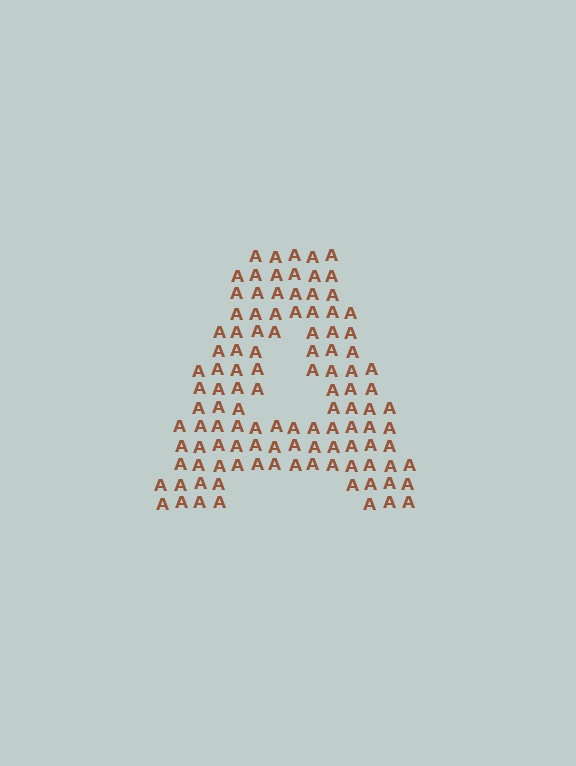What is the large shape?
The large shape is the letter A.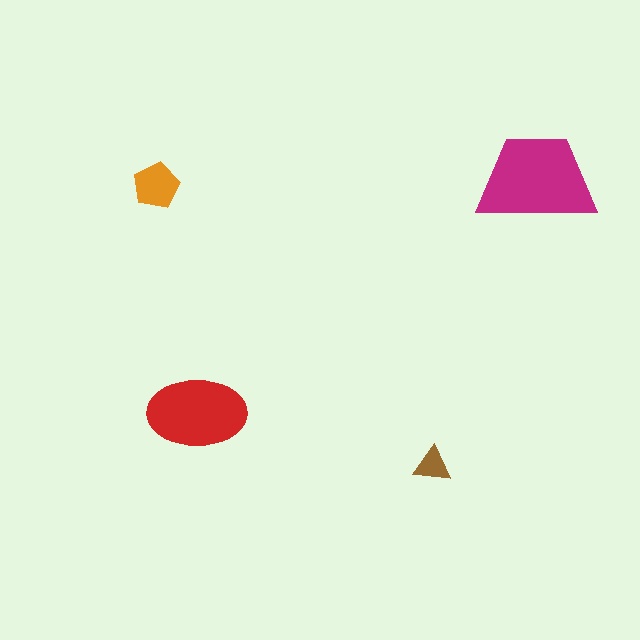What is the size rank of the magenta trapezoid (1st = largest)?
1st.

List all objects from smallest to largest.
The brown triangle, the orange pentagon, the red ellipse, the magenta trapezoid.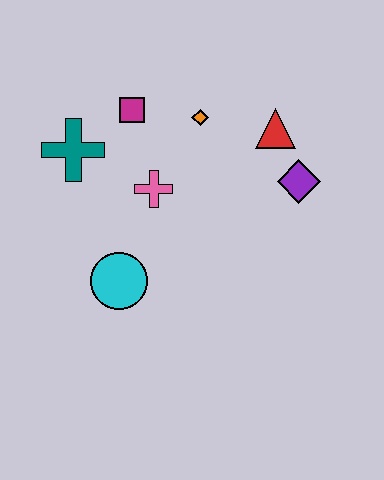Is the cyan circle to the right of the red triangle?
No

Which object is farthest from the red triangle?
The cyan circle is farthest from the red triangle.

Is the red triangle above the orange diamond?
No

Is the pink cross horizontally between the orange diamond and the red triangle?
No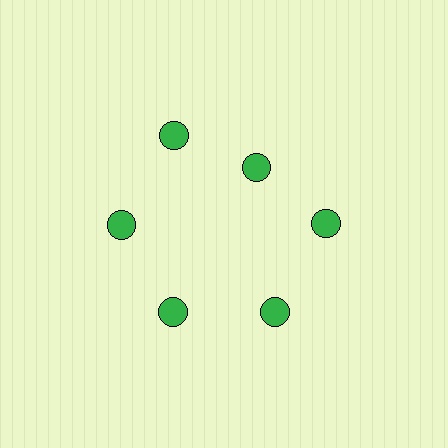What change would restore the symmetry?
The symmetry would be restored by moving it outward, back onto the ring so that all 6 circles sit at equal angles and equal distance from the center.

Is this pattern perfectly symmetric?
No. The 6 green circles are arranged in a ring, but one element near the 1 o'clock position is pulled inward toward the center, breaking the 6-fold rotational symmetry.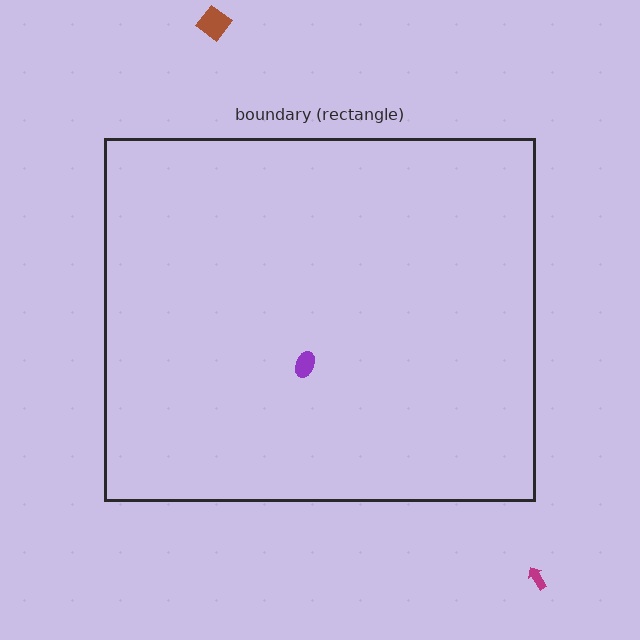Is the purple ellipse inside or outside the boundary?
Inside.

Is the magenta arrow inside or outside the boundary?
Outside.